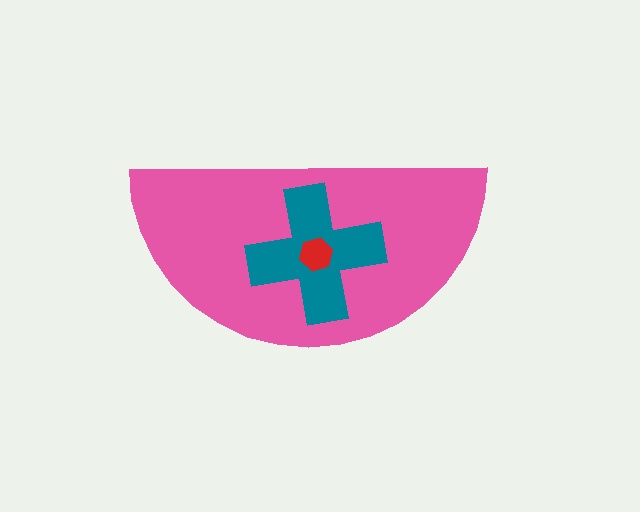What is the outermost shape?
The pink semicircle.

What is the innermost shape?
The red hexagon.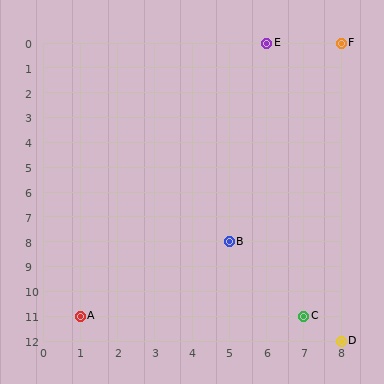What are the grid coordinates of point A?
Point A is at grid coordinates (1, 11).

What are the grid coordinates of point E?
Point E is at grid coordinates (6, 0).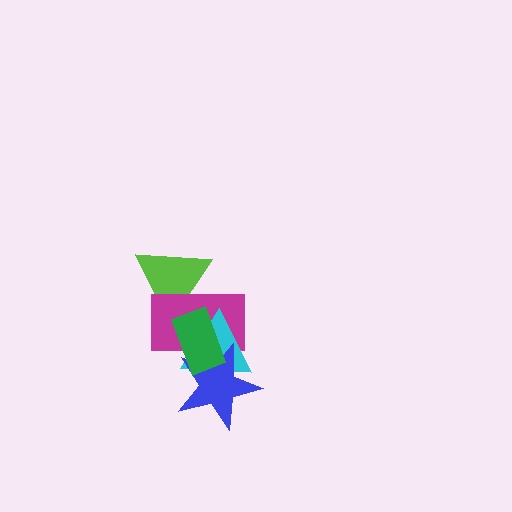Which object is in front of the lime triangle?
The magenta rectangle is in front of the lime triangle.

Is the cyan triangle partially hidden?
Yes, it is partially covered by another shape.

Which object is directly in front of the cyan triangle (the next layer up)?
The blue star is directly in front of the cyan triangle.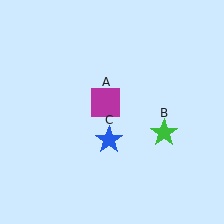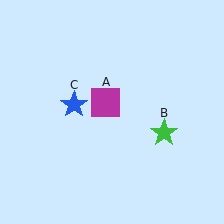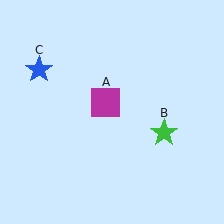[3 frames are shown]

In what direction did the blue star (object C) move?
The blue star (object C) moved up and to the left.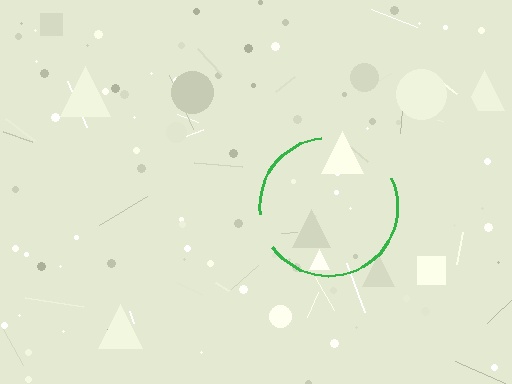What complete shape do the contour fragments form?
The contour fragments form a circle.